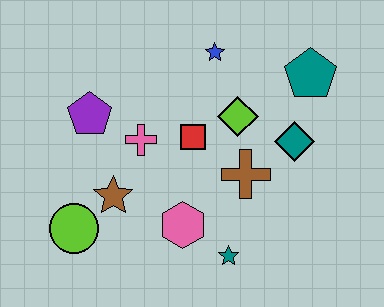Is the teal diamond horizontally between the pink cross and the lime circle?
No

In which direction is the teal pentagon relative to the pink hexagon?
The teal pentagon is above the pink hexagon.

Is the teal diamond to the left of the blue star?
No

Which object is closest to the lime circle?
The brown star is closest to the lime circle.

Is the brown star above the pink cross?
No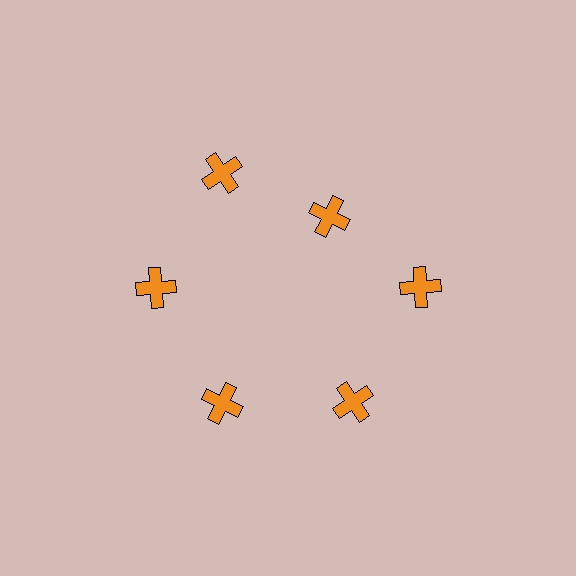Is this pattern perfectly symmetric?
No. The 6 orange crosses are arranged in a ring, but one element near the 1 o'clock position is pulled inward toward the center, breaking the 6-fold rotational symmetry.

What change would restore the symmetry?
The symmetry would be restored by moving it outward, back onto the ring so that all 6 crosses sit at equal angles and equal distance from the center.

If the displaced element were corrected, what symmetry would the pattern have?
It would have 6-fold rotational symmetry — the pattern would map onto itself every 60 degrees.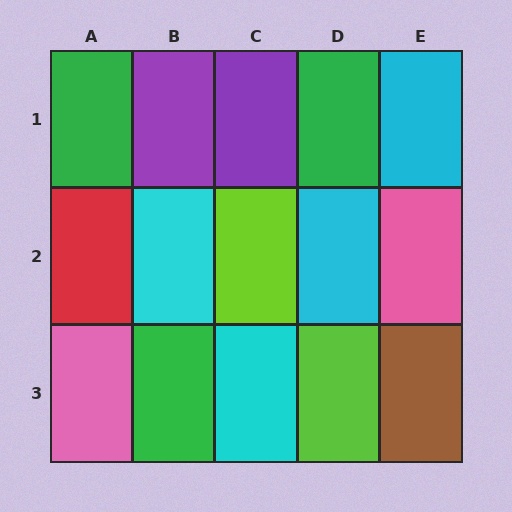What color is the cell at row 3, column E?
Brown.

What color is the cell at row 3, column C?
Cyan.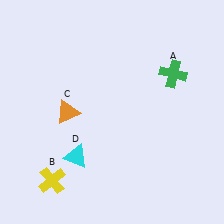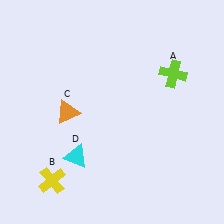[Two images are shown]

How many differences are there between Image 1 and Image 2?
There is 1 difference between the two images.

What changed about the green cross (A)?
In Image 1, A is green. In Image 2, it changed to lime.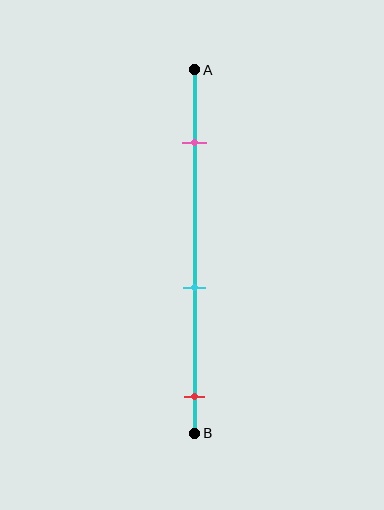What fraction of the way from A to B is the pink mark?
The pink mark is approximately 20% (0.2) of the way from A to B.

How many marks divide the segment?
There are 3 marks dividing the segment.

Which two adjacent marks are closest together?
The cyan and red marks are the closest adjacent pair.